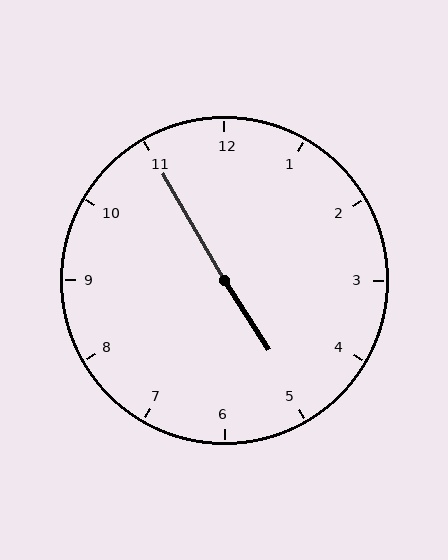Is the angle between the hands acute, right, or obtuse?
It is obtuse.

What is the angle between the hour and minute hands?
Approximately 178 degrees.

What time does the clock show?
4:55.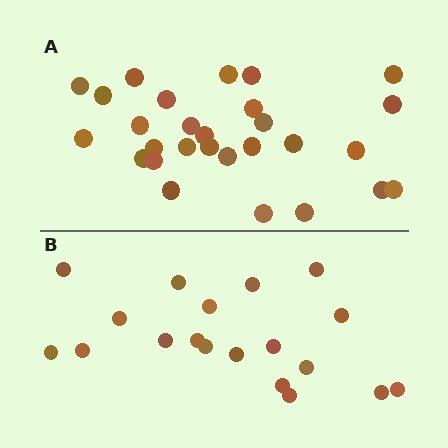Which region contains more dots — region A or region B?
Region A (the top region) has more dots.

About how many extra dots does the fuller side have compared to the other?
Region A has roughly 8 or so more dots than region B.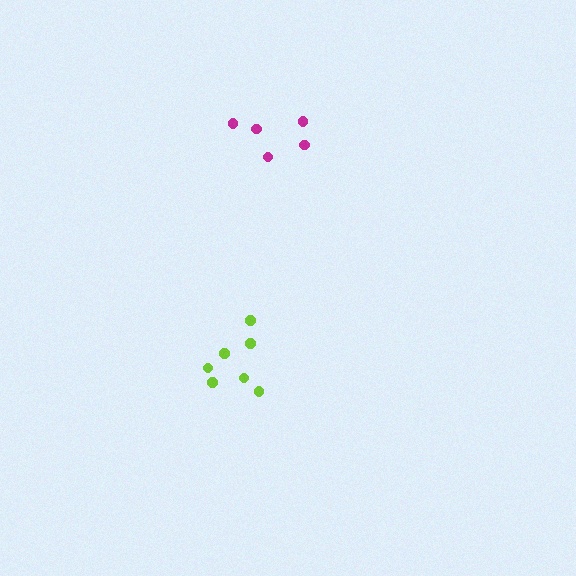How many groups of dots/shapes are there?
There are 2 groups.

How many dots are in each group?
Group 1: 5 dots, Group 2: 7 dots (12 total).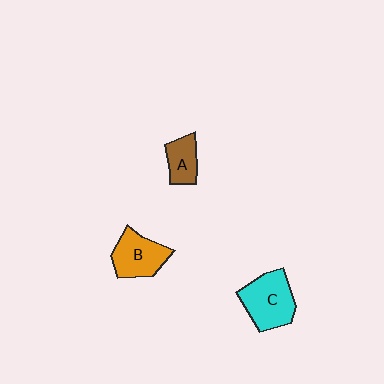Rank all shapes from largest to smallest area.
From largest to smallest: C (cyan), B (orange), A (brown).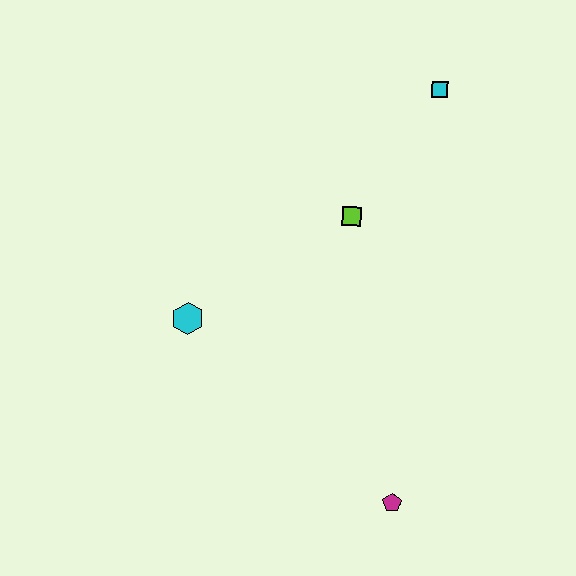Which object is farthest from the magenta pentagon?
The cyan square is farthest from the magenta pentagon.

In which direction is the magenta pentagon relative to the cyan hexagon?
The magenta pentagon is to the right of the cyan hexagon.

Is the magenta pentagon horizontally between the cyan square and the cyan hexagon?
Yes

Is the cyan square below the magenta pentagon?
No